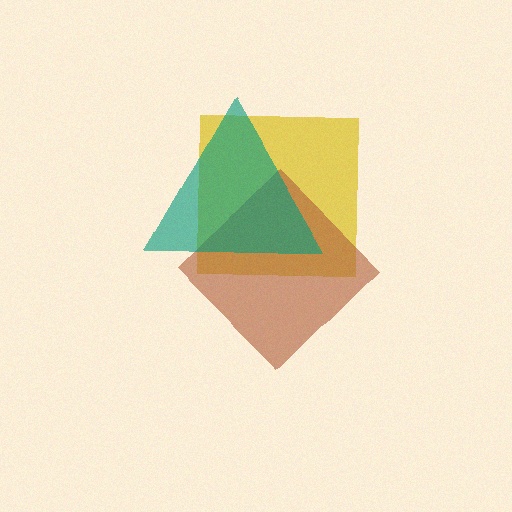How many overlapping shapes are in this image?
There are 3 overlapping shapes in the image.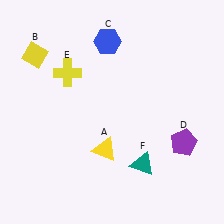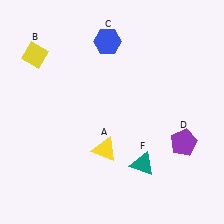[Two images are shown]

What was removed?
The yellow cross (E) was removed in Image 2.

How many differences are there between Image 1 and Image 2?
There is 1 difference between the two images.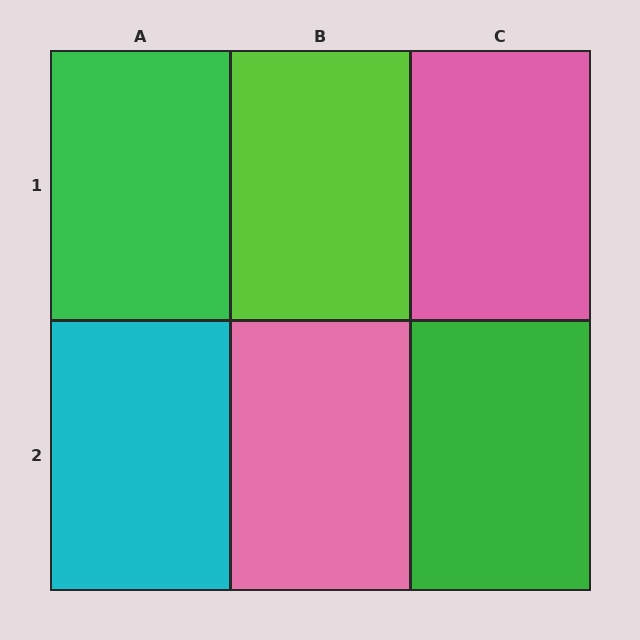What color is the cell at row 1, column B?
Lime.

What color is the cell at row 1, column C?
Pink.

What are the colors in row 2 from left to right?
Cyan, pink, green.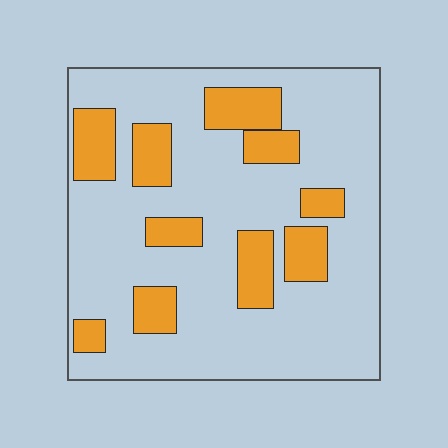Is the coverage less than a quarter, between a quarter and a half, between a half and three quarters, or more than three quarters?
Less than a quarter.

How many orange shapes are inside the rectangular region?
10.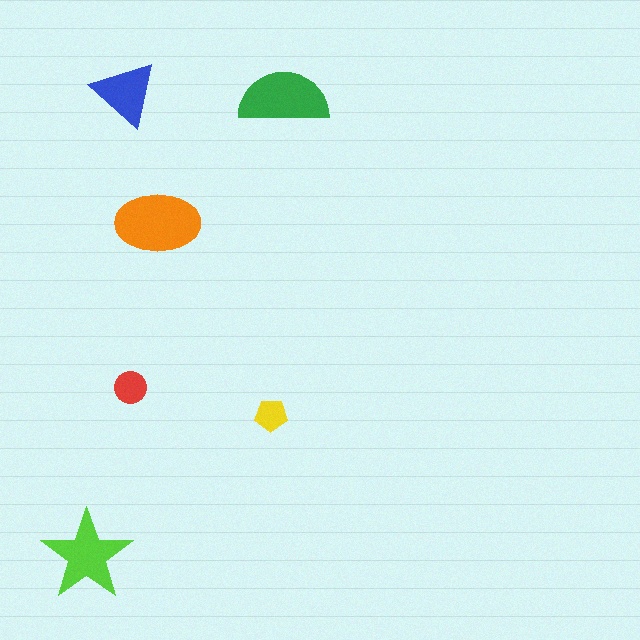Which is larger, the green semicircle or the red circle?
The green semicircle.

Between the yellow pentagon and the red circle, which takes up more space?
The red circle.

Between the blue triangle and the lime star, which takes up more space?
The lime star.